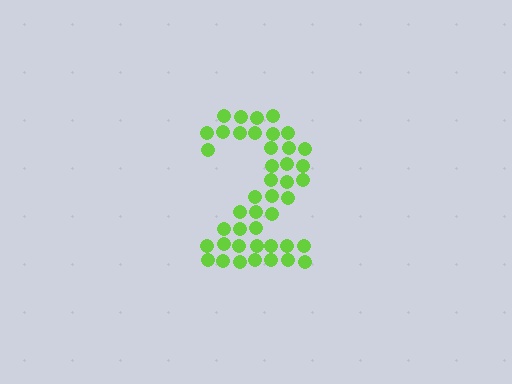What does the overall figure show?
The overall figure shows the digit 2.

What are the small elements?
The small elements are circles.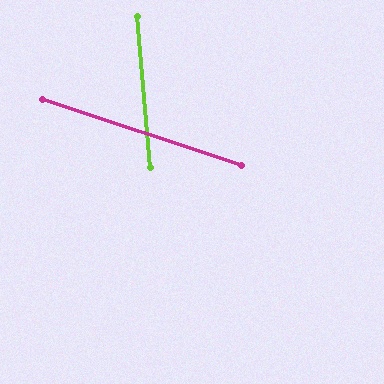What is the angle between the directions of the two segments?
Approximately 67 degrees.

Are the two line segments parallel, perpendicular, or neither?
Neither parallel nor perpendicular — they differ by about 67°.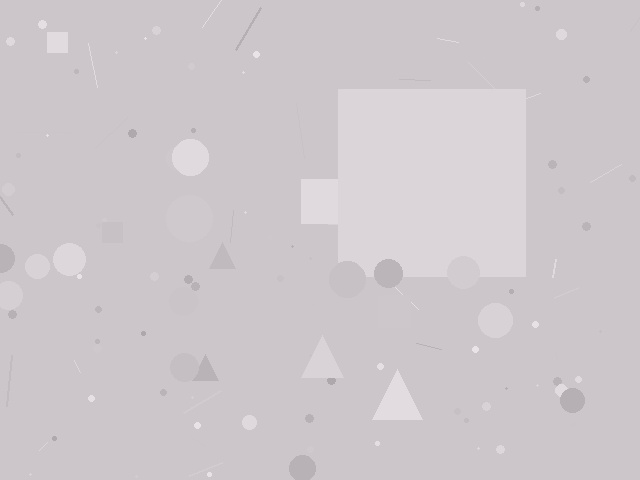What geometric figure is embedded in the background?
A square is embedded in the background.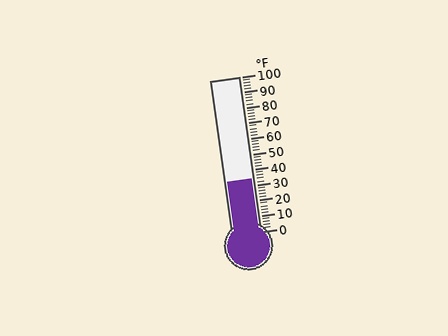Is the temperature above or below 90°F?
The temperature is below 90°F.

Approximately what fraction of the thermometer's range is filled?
The thermometer is filled to approximately 35% of its range.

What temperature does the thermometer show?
The thermometer shows approximately 34°F.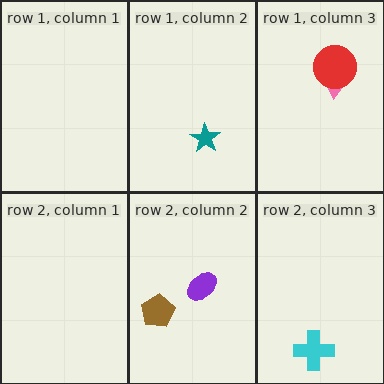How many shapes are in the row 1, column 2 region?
1.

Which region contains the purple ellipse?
The row 2, column 2 region.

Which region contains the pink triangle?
The row 1, column 3 region.